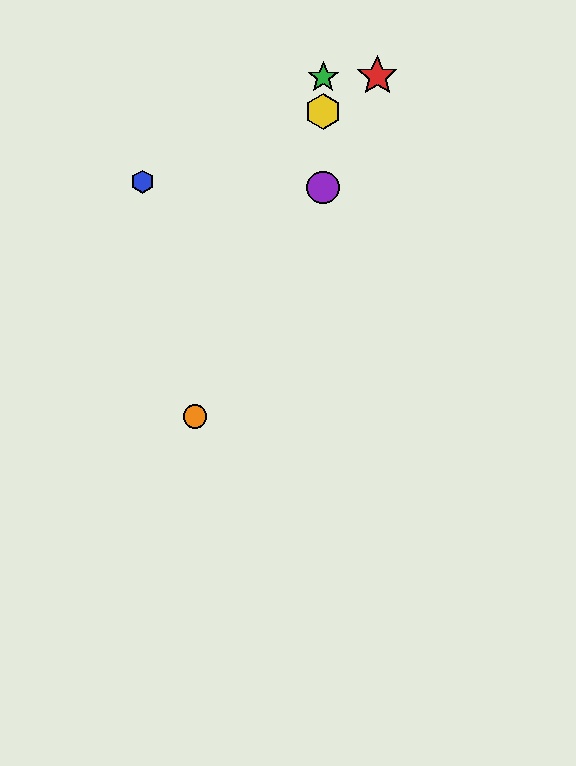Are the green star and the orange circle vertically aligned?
No, the green star is at x≈323 and the orange circle is at x≈195.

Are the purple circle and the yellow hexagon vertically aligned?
Yes, both are at x≈323.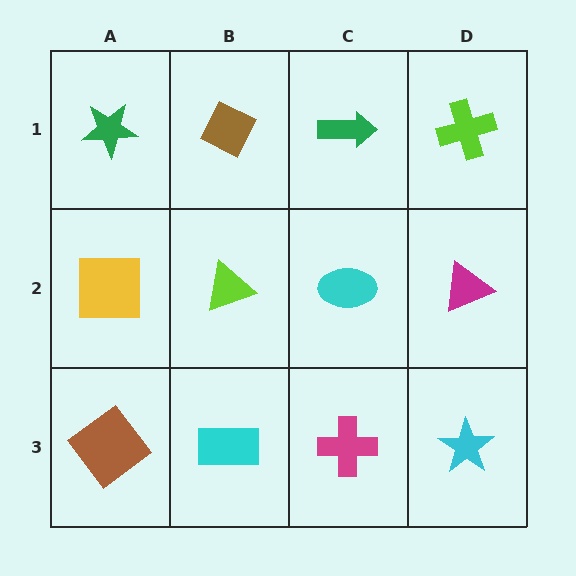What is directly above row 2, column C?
A green arrow.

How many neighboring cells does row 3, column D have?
2.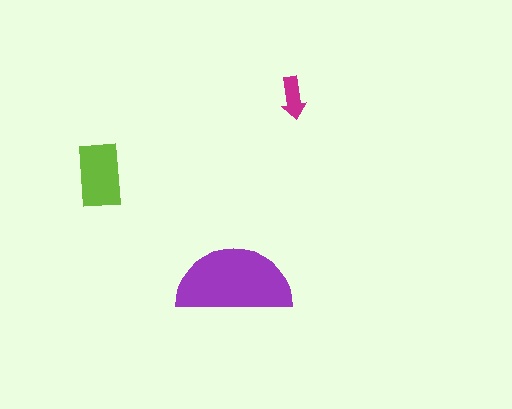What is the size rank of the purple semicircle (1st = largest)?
1st.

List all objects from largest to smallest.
The purple semicircle, the lime rectangle, the magenta arrow.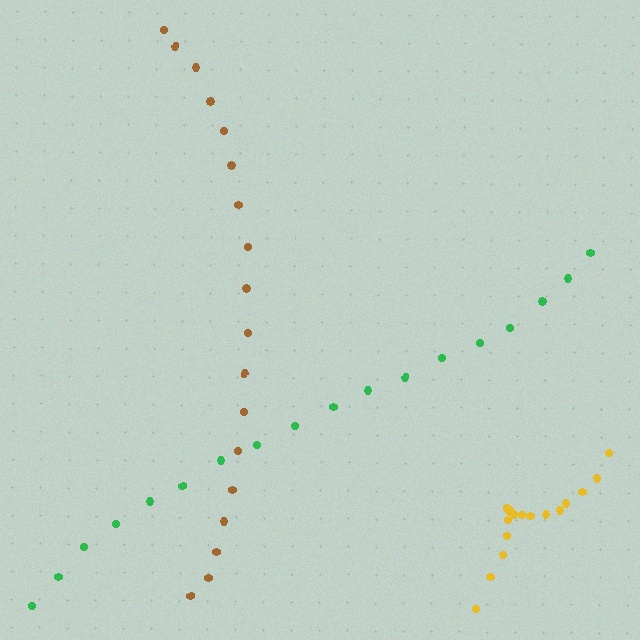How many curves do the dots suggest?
There are 3 distinct paths.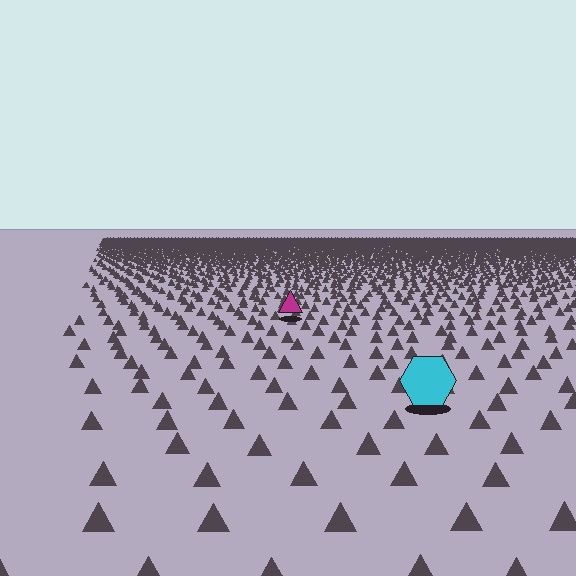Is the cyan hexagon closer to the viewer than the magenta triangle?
Yes. The cyan hexagon is closer — you can tell from the texture gradient: the ground texture is coarser near it.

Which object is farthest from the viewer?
The magenta triangle is farthest from the viewer. It appears smaller and the ground texture around it is denser.